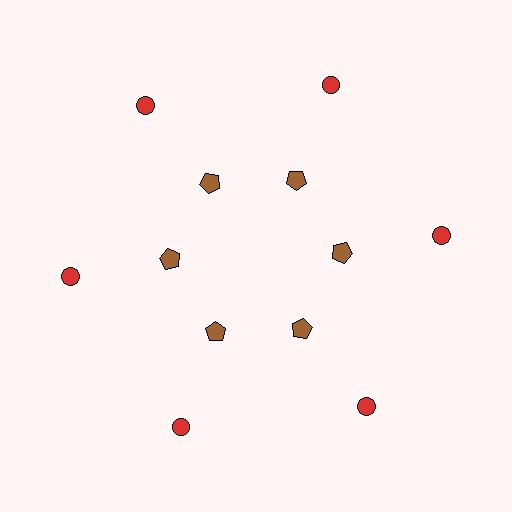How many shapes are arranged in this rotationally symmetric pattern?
There are 12 shapes, arranged in 6 groups of 2.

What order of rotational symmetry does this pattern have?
This pattern has 6-fold rotational symmetry.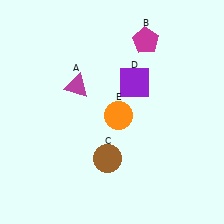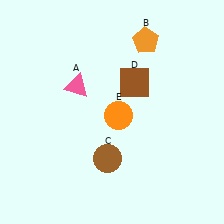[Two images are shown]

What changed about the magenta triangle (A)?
In Image 1, A is magenta. In Image 2, it changed to pink.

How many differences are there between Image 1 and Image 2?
There are 3 differences between the two images.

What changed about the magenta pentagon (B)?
In Image 1, B is magenta. In Image 2, it changed to orange.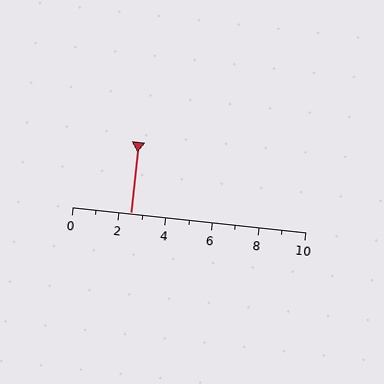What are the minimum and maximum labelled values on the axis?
The axis runs from 0 to 10.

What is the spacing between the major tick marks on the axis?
The major ticks are spaced 2 apart.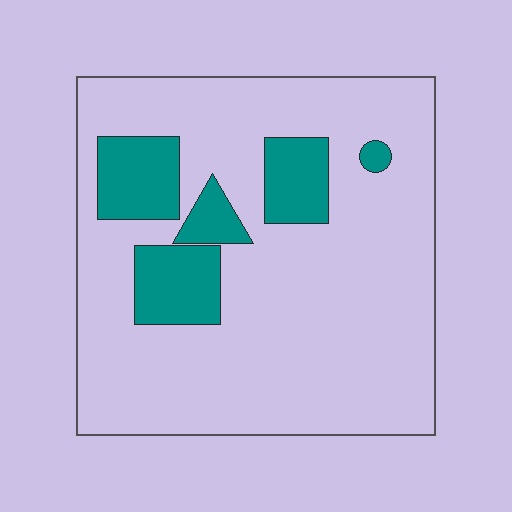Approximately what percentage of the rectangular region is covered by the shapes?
Approximately 20%.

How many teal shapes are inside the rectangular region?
5.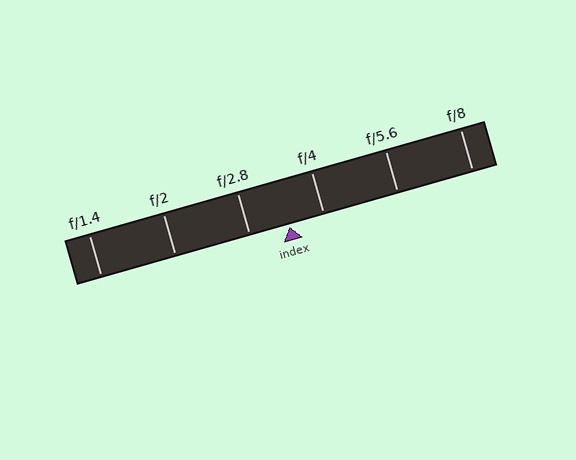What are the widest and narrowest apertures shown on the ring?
The widest aperture shown is f/1.4 and the narrowest is f/8.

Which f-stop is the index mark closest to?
The index mark is closest to f/4.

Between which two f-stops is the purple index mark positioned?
The index mark is between f/2.8 and f/4.